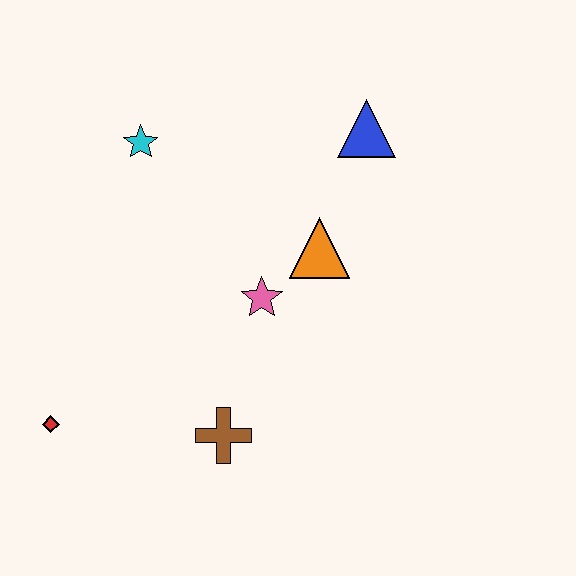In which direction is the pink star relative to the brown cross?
The pink star is above the brown cross.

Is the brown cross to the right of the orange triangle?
No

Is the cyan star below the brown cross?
No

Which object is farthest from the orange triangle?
The red diamond is farthest from the orange triangle.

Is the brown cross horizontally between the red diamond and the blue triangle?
Yes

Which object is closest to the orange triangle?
The pink star is closest to the orange triangle.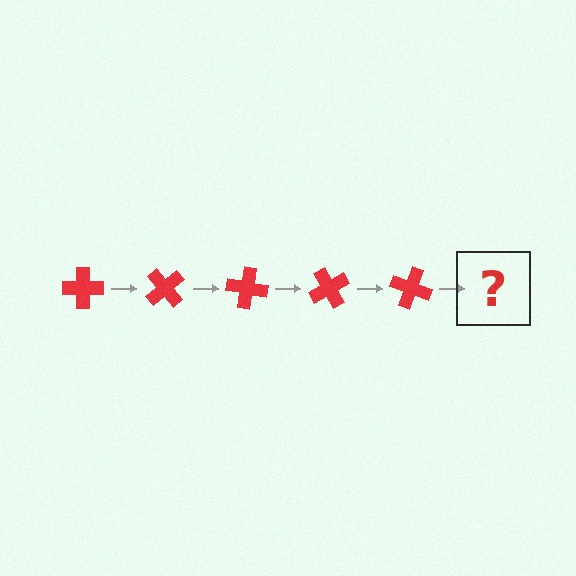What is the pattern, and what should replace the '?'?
The pattern is that the cross rotates 50 degrees each step. The '?' should be a red cross rotated 250 degrees.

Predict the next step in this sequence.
The next step is a red cross rotated 250 degrees.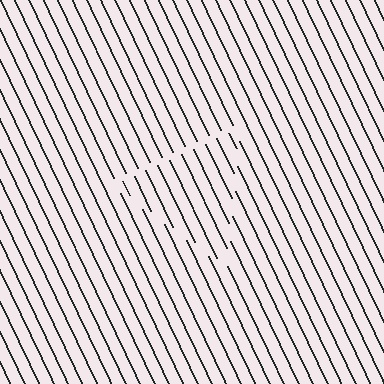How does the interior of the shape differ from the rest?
The interior of the shape contains the same grating, shifted by half a period — the contour is defined by the phase discontinuity where line-ends from the inner and outer gratings abut.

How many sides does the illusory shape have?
3 sides — the line-ends trace a triangle.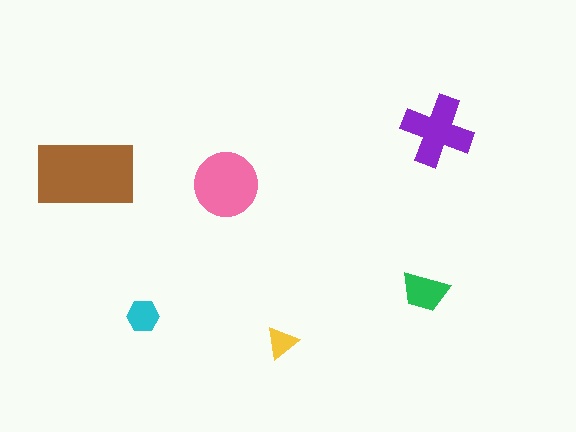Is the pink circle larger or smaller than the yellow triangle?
Larger.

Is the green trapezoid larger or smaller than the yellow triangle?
Larger.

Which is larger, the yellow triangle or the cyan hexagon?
The cyan hexagon.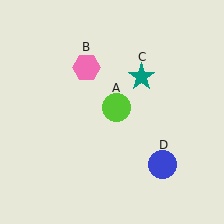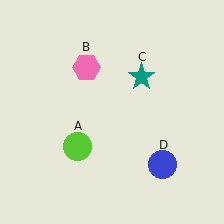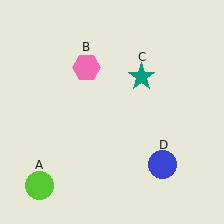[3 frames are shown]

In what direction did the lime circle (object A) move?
The lime circle (object A) moved down and to the left.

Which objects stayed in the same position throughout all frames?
Pink hexagon (object B) and teal star (object C) and blue circle (object D) remained stationary.